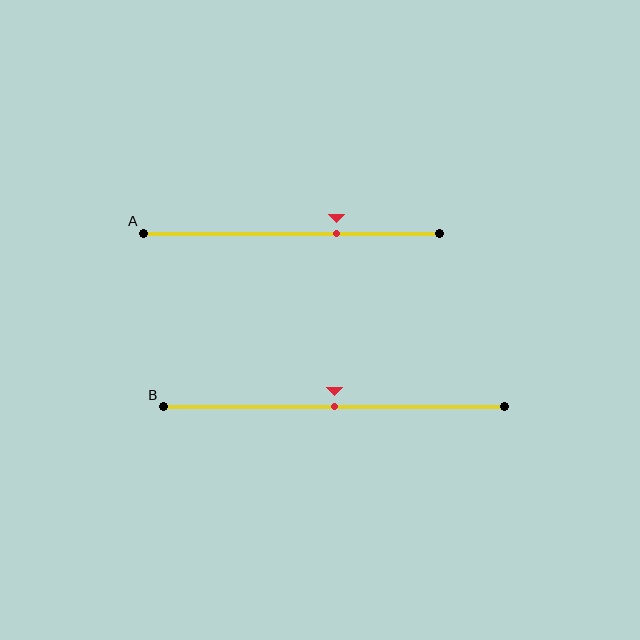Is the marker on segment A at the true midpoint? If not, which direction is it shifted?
No, the marker on segment A is shifted to the right by about 15% of the segment length.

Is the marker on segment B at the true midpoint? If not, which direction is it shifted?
Yes, the marker on segment B is at the true midpoint.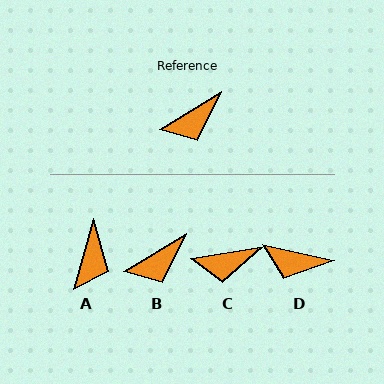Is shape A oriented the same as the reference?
No, it is off by about 42 degrees.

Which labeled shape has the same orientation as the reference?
B.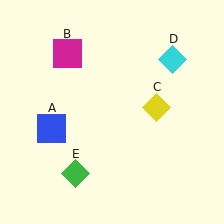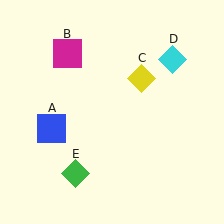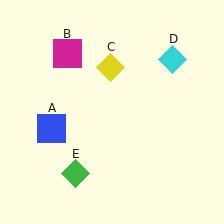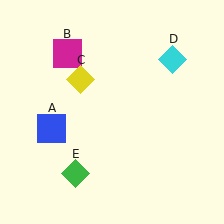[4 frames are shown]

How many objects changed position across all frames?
1 object changed position: yellow diamond (object C).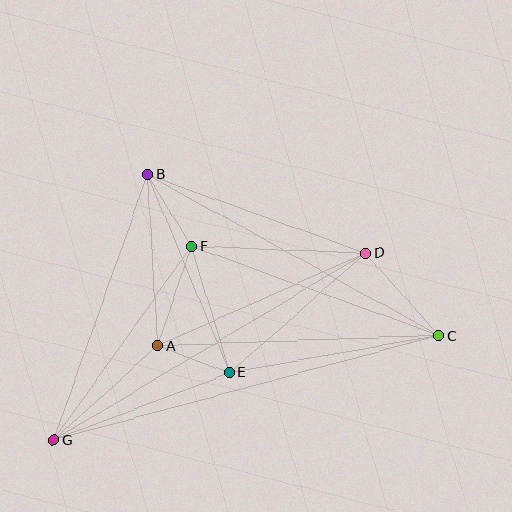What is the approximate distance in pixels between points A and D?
The distance between A and D is approximately 228 pixels.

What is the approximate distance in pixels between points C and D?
The distance between C and D is approximately 110 pixels.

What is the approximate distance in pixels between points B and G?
The distance between B and G is approximately 282 pixels.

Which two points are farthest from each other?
Points C and G are farthest from each other.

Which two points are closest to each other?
Points A and E are closest to each other.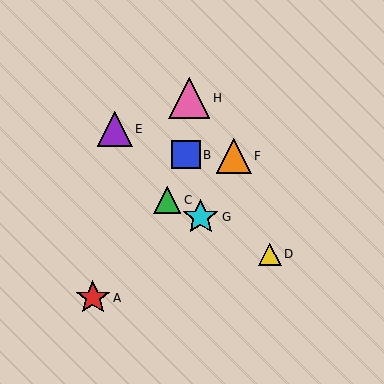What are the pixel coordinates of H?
Object H is at (189, 98).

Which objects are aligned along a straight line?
Objects C, D, G are aligned along a straight line.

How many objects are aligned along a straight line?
3 objects (C, D, G) are aligned along a straight line.